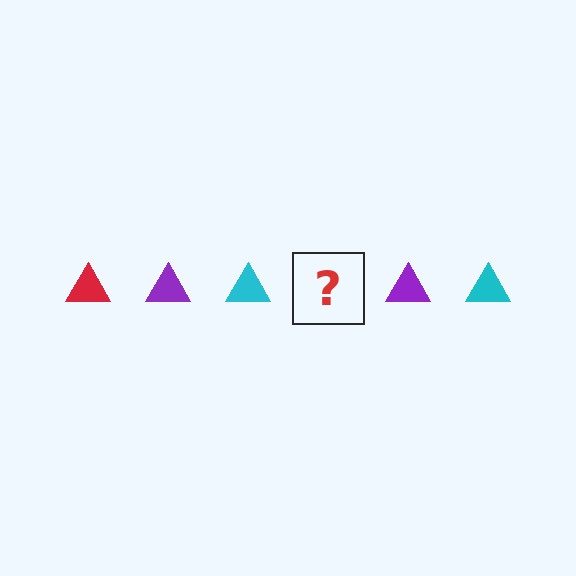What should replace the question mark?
The question mark should be replaced with a red triangle.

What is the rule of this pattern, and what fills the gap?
The rule is that the pattern cycles through red, purple, cyan triangles. The gap should be filled with a red triangle.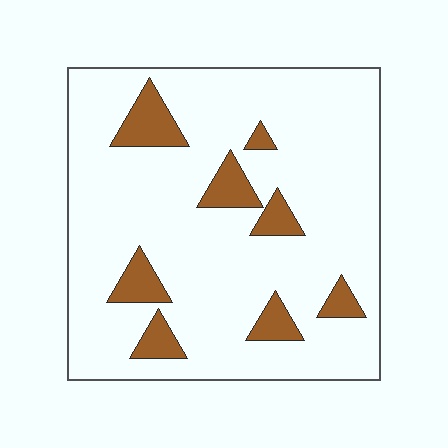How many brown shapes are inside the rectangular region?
8.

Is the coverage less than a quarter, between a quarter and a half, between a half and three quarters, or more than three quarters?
Less than a quarter.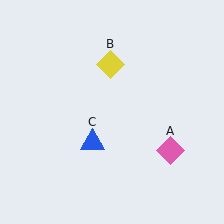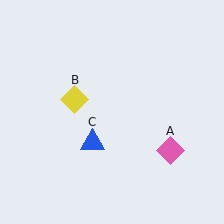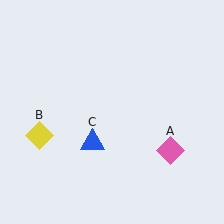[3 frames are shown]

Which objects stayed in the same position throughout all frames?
Pink diamond (object A) and blue triangle (object C) remained stationary.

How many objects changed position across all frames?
1 object changed position: yellow diamond (object B).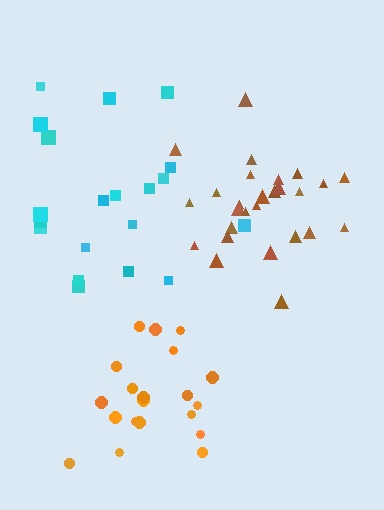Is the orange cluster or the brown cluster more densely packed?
Brown.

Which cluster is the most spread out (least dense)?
Cyan.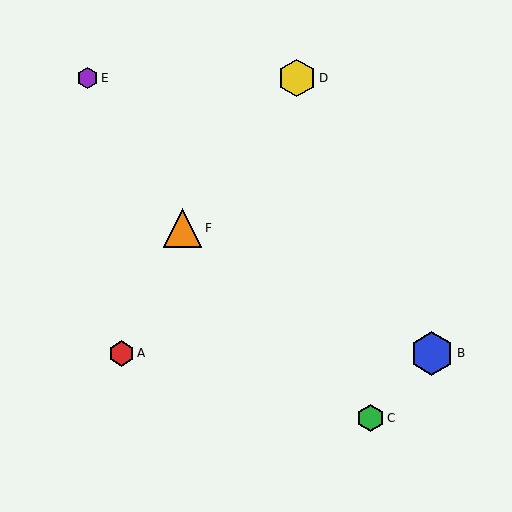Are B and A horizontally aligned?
Yes, both are at y≈354.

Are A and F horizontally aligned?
No, A is at y≈354 and F is at y≈228.